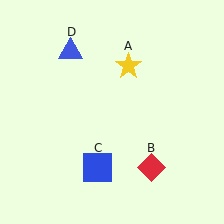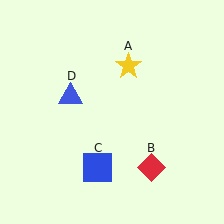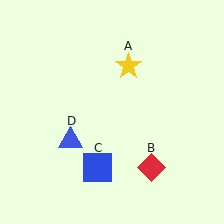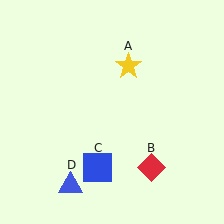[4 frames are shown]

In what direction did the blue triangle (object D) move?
The blue triangle (object D) moved down.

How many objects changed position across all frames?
1 object changed position: blue triangle (object D).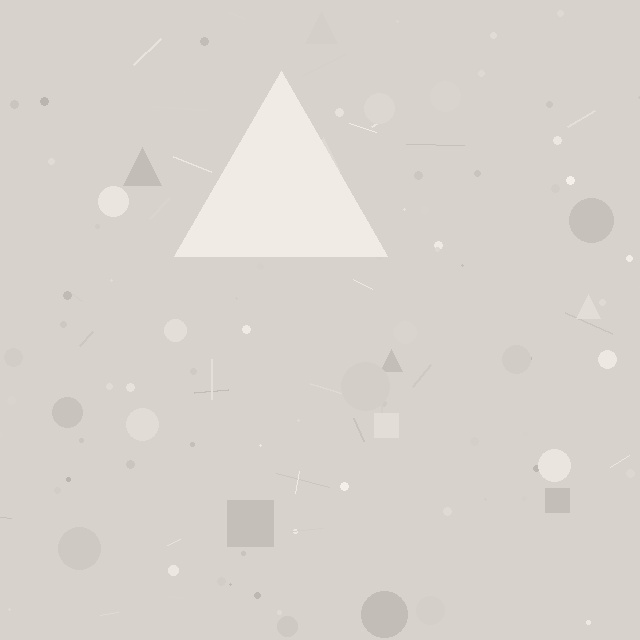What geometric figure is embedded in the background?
A triangle is embedded in the background.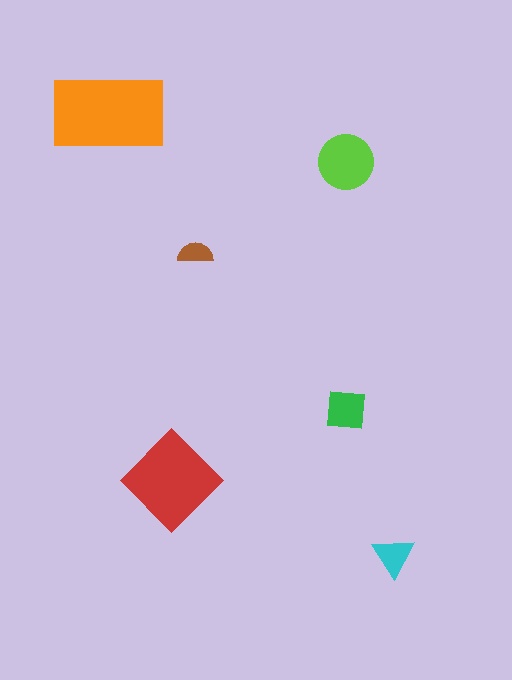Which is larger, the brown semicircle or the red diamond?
The red diamond.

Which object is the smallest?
The brown semicircle.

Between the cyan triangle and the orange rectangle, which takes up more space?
The orange rectangle.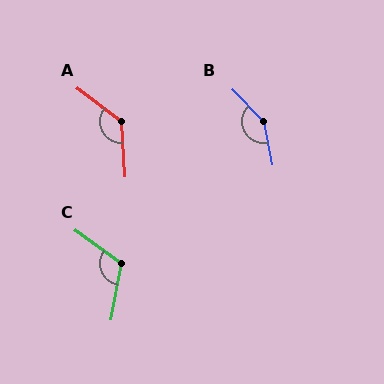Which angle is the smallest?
C, at approximately 115 degrees.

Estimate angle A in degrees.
Approximately 131 degrees.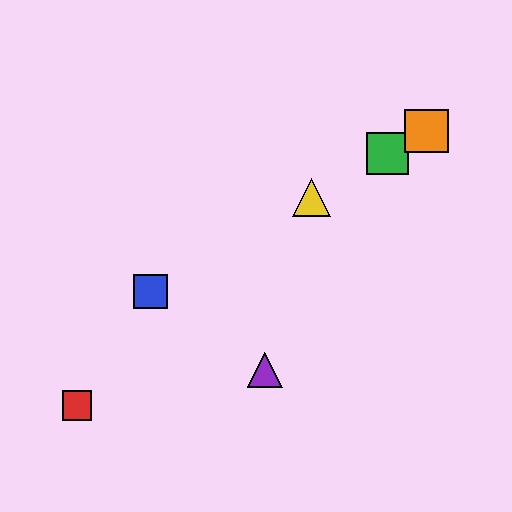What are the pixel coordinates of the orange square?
The orange square is at (426, 131).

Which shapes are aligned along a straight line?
The blue square, the green square, the yellow triangle, the orange square are aligned along a straight line.